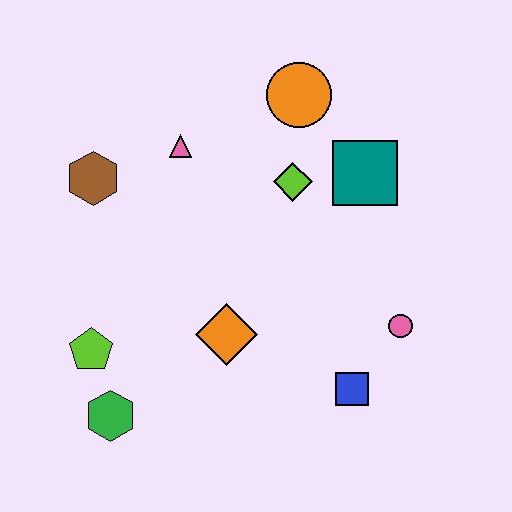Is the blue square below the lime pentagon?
Yes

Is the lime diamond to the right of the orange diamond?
Yes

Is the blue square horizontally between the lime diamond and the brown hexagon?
No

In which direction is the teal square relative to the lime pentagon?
The teal square is to the right of the lime pentagon.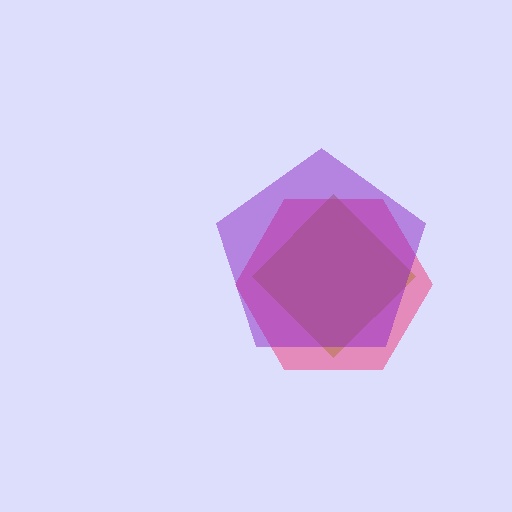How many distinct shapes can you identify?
There are 3 distinct shapes: a pink hexagon, a brown diamond, a purple pentagon.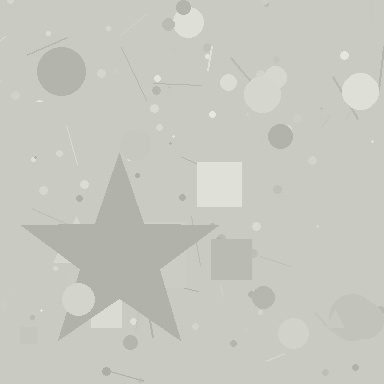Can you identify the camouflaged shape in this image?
The camouflaged shape is a star.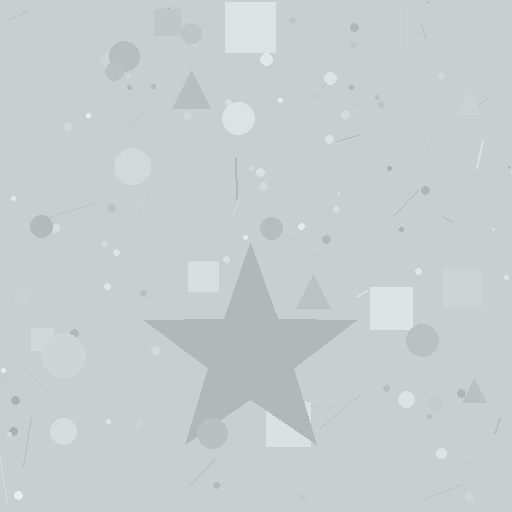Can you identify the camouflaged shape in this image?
The camouflaged shape is a star.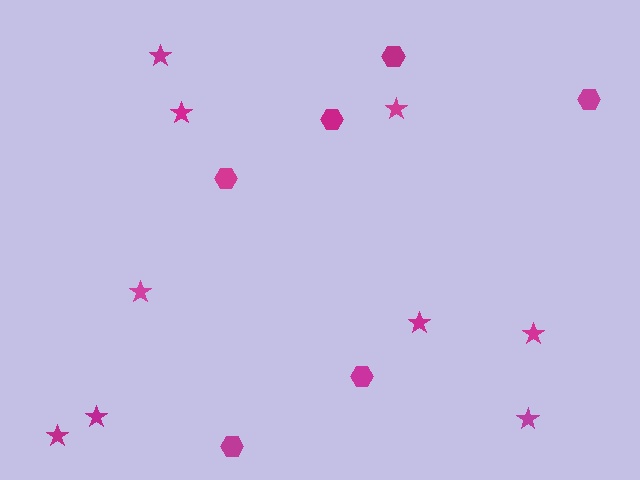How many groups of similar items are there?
There are 2 groups: one group of hexagons (6) and one group of stars (9).